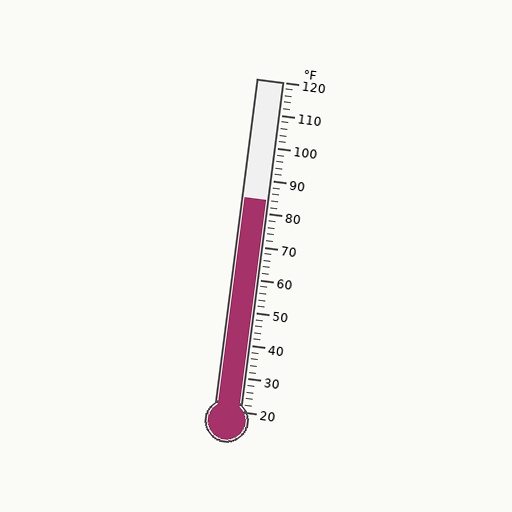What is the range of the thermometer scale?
The thermometer scale ranges from 20°F to 120°F.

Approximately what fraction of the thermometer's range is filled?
The thermometer is filled to approximately 65% of its range.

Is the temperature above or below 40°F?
The temperature is above 40°F.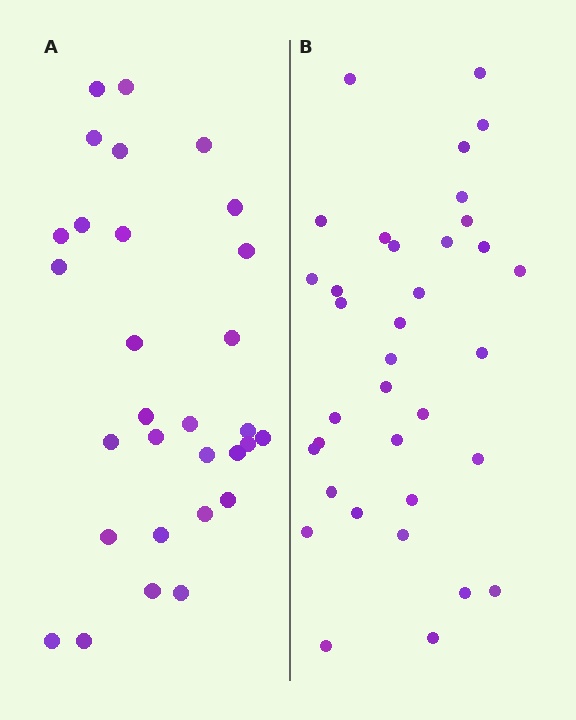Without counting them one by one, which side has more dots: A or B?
Region B (the right region) has more dots.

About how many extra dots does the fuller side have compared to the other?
Region B has about 5 more dots than region A.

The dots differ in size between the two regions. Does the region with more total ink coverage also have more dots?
No. Region A has more total ink coverage because its dots are larger, but region B actually contains more individual dots. Total area can be misleading — the number of items is what matters here.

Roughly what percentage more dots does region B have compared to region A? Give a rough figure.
About 15% more.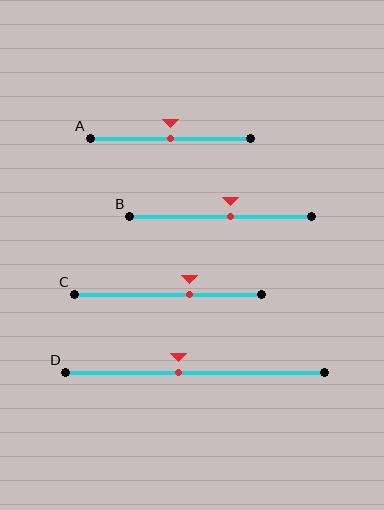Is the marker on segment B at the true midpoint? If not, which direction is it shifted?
No, the marker on segment B is shifted to the right by about 6% of the segment length.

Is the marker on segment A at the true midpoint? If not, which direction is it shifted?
Yes, the marker on segment A is at the true midpoint.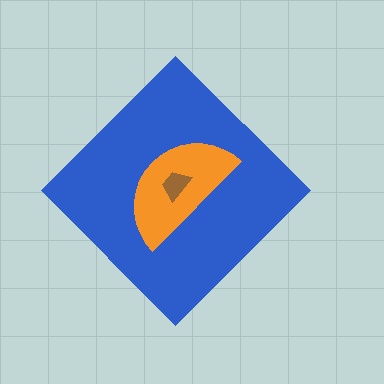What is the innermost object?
The brown trapezoid.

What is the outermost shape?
The blue diamond.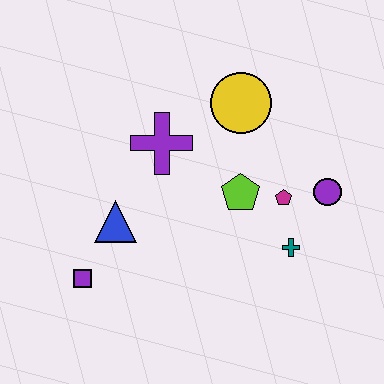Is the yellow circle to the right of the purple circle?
No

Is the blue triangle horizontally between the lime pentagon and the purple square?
Yes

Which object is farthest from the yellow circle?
The purple square is farthest from the yellow circle.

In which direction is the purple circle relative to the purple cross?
The purple circle is to the right of the purple cross.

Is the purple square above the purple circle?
No